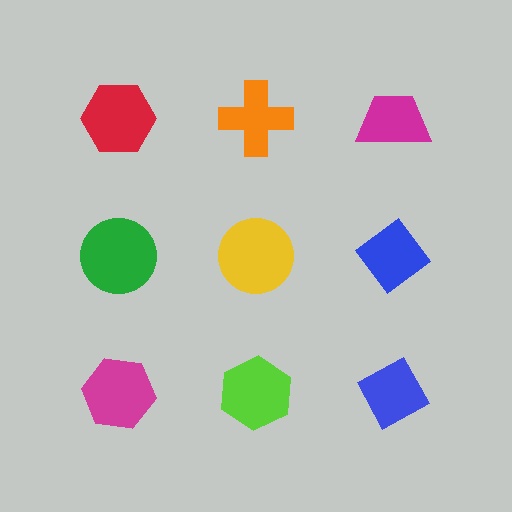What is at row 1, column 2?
An orange cross.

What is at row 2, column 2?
A yellow circle.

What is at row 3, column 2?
A lime hexagon.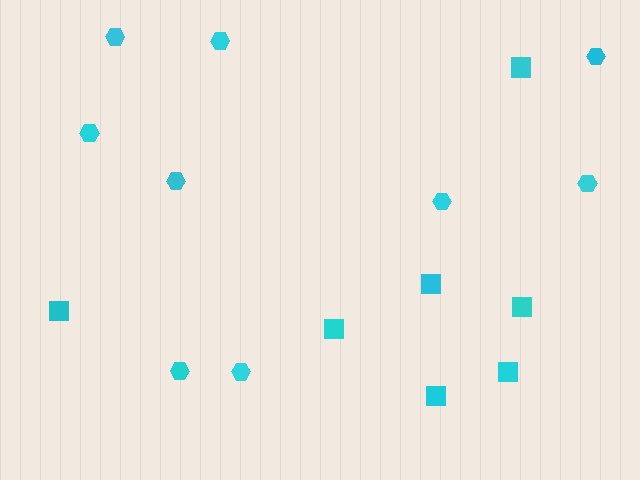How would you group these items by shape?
There are 2 groups: one group of squares (7) and one group of hexagons (9).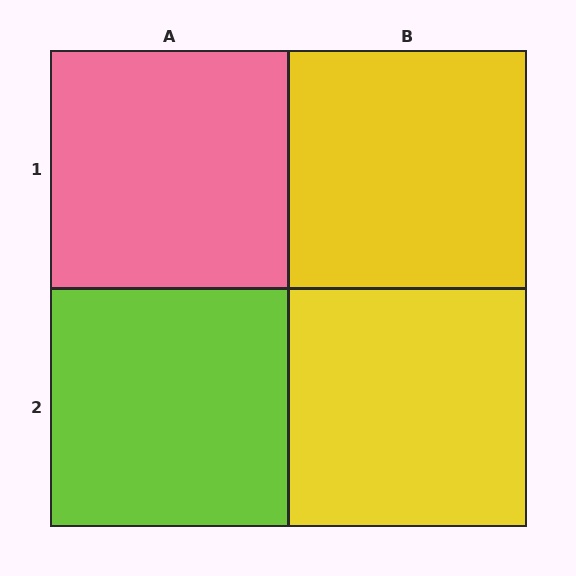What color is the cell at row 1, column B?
Yellow.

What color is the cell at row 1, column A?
Pink.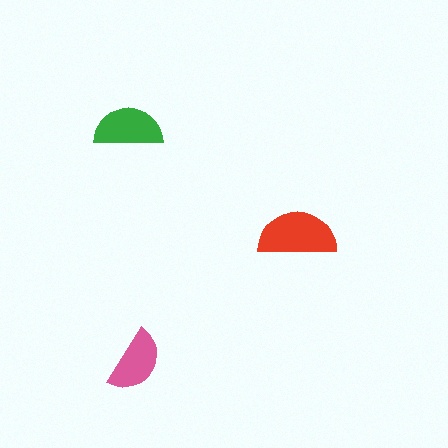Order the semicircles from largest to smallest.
the red one, the green one, the pink one.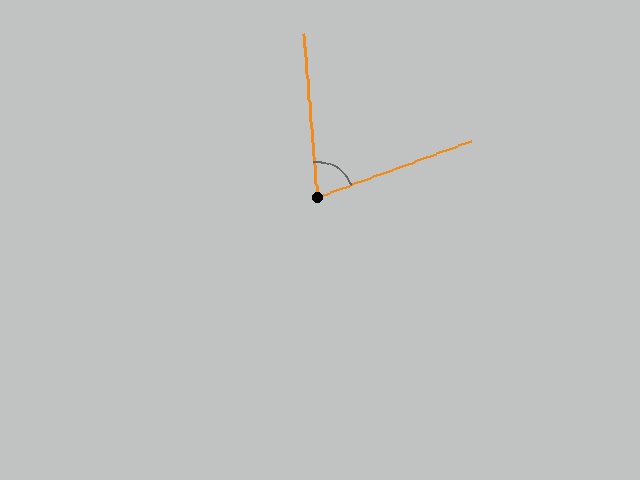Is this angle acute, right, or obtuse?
It is acute.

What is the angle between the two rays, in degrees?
Approximately 75 degrees.